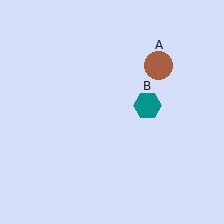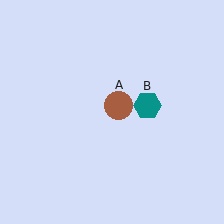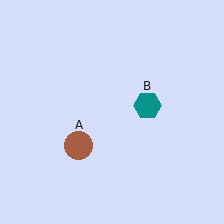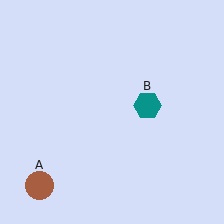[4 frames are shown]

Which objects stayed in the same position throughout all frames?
Teal hexagon (object B) remained stationary.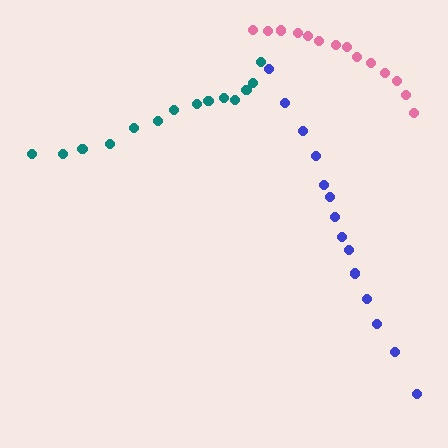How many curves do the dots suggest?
There are 3 distinct paths.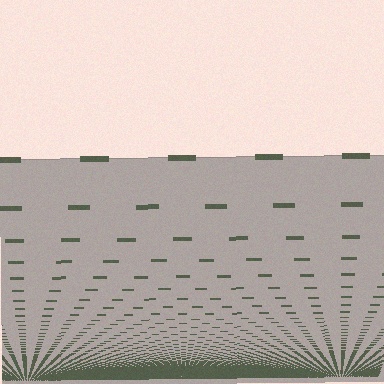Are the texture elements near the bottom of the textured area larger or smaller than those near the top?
Smaller. The gradient is inverted — elements near the bottom are smaller and denser.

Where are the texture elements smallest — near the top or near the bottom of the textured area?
Near the bottom.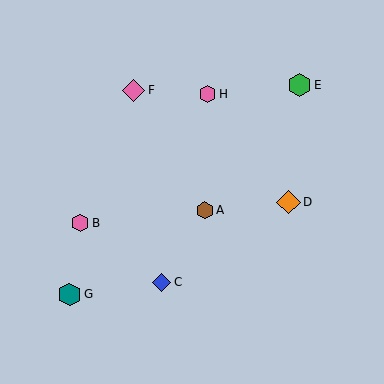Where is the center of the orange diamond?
The center of the orange diamond is at (289, 202).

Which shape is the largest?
The orange diamond (labeled D) is the largest.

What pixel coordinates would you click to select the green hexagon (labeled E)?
Click at (299, 85) to select the green hexagon E.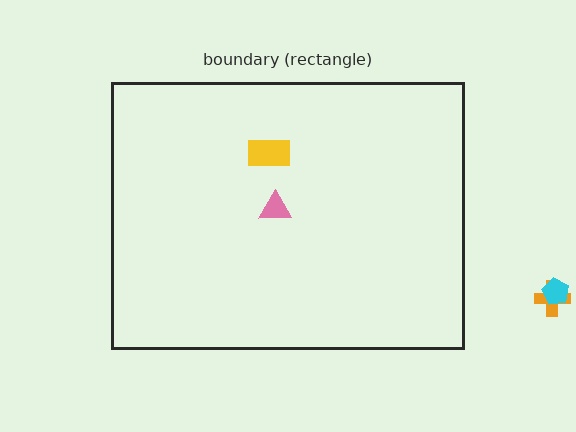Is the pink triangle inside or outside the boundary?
Inside.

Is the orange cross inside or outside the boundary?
Outside.